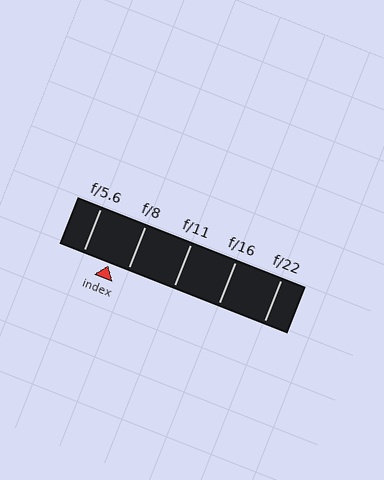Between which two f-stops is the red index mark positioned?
The index mark is between f/5.6 and f/8.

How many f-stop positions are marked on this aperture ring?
There are 5 f-stop positions marked.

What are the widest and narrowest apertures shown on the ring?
The widest aperture shown is f/5.6 and the narrowest is f/22.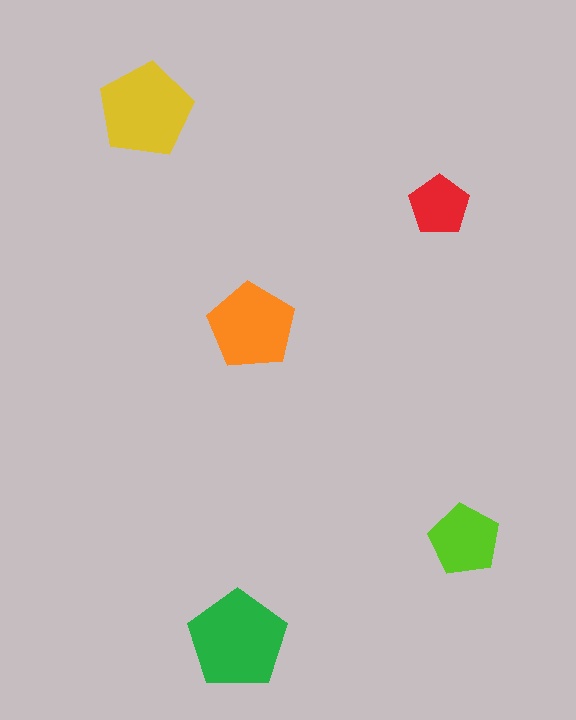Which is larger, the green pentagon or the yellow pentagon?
The green one.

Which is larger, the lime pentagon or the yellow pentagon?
The yellow one.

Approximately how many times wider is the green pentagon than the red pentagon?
About 1.5 times wider.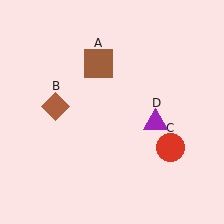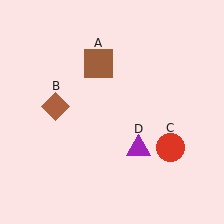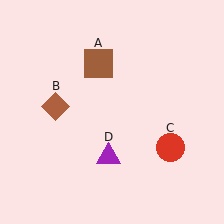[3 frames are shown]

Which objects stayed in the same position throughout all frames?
Brown square (object A) and brown diamond (object B) and red circle (object C) remained stationary.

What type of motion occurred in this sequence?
The purple triangle (object D) rotated clockwise around the center of the scene.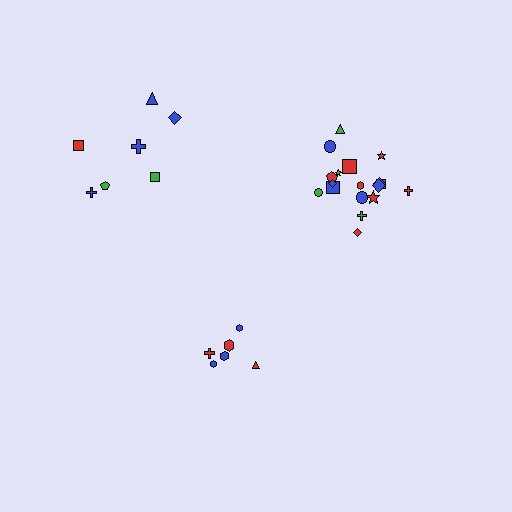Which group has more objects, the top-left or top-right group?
The top-right group.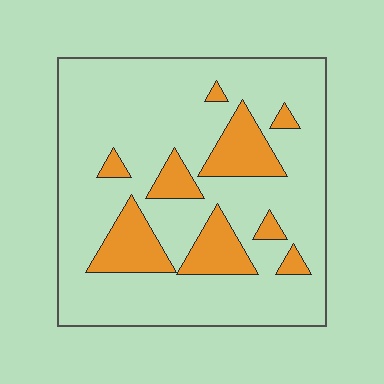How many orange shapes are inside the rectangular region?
9.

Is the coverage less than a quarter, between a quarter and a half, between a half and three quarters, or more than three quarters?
Less than a quarter.